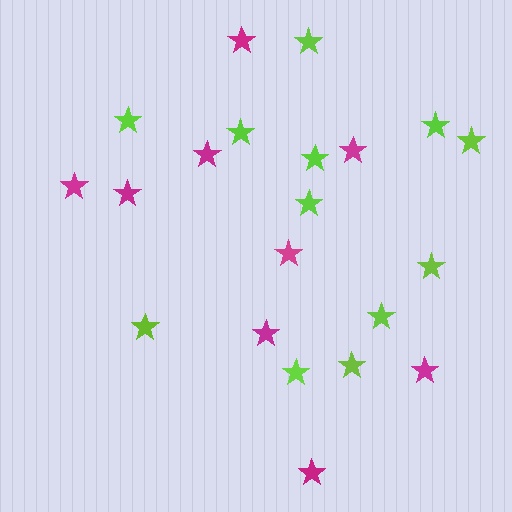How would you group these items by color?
There are 2 groups: one group of magenta stars (9) and one group of lime stars (12).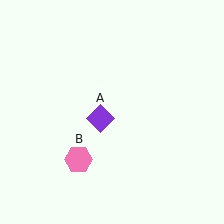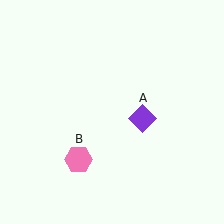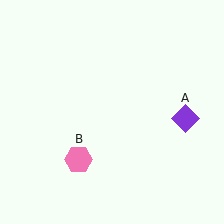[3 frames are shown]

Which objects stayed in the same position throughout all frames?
Pink hexagon (object B) remained stationary.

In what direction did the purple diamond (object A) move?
The purple diamond (object A) moved right.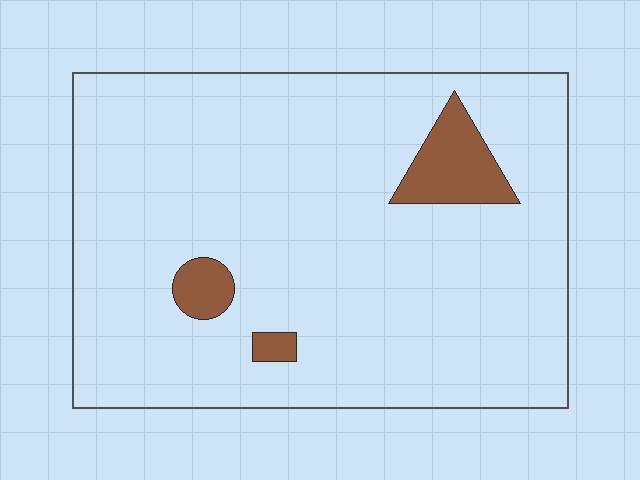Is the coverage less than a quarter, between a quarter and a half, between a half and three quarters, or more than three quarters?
Less than a quarter.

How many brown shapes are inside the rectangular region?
3.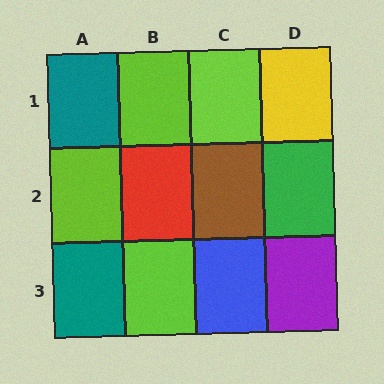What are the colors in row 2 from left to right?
Lime, red, brown, green.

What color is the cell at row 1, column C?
Lime.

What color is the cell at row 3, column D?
Purple.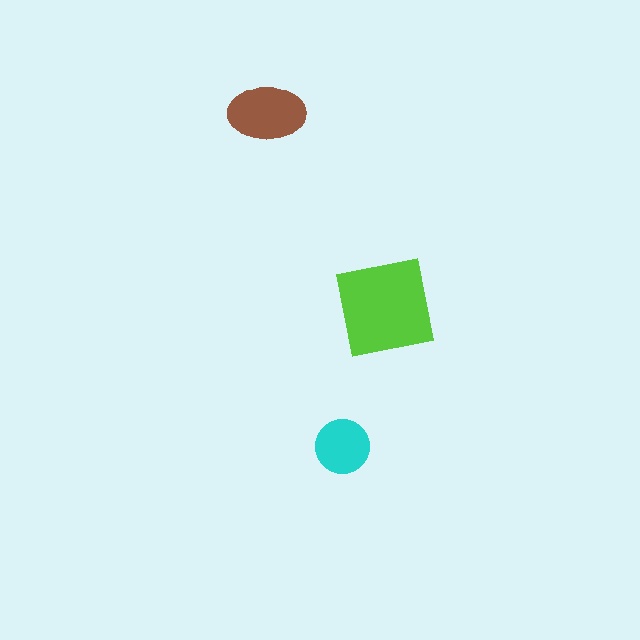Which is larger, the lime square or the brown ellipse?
The lime square.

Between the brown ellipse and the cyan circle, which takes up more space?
The brown ellipse.